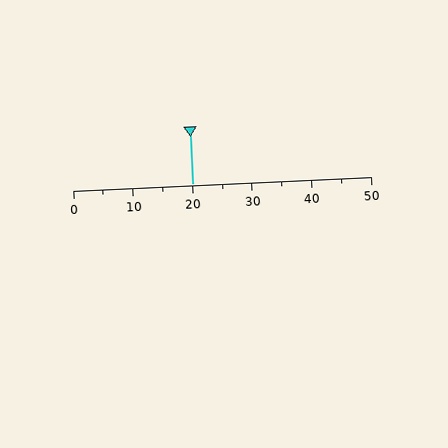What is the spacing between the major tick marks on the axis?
The major ticks are spaced 10 apart.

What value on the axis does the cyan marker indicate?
The marker indicates approximately 20.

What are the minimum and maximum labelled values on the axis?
The axis runs from 0 to 50.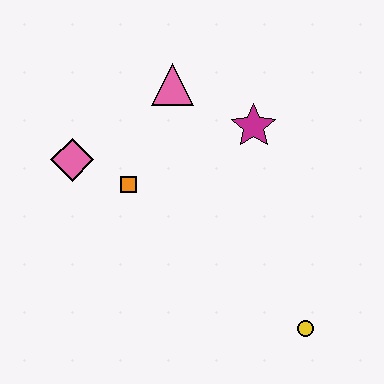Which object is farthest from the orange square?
The yellow circle is farthest from the orange square.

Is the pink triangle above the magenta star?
Yes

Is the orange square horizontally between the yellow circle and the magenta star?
No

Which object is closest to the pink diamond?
The orange square is closest to the pink diamond.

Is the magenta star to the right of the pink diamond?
Yes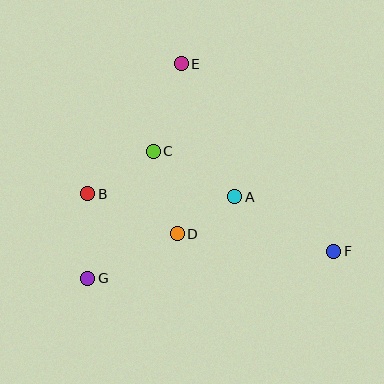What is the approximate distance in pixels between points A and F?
The distance between A and F is approximately 113 pixels.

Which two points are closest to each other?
Points A and D are closest to each other.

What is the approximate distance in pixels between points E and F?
The distance between E and F is approximately 242 pixels.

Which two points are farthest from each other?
Points B and F are farthest from each other.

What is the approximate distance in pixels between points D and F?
The distance between D and F is approximately 158 pixels.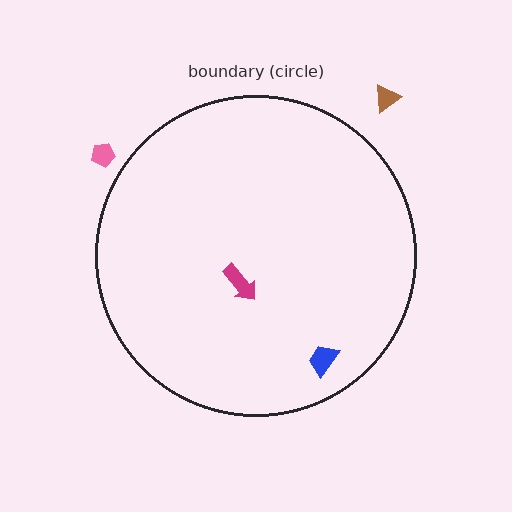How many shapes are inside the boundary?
2 inside, 2 outside.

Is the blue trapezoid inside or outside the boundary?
Inside.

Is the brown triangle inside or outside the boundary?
Outside.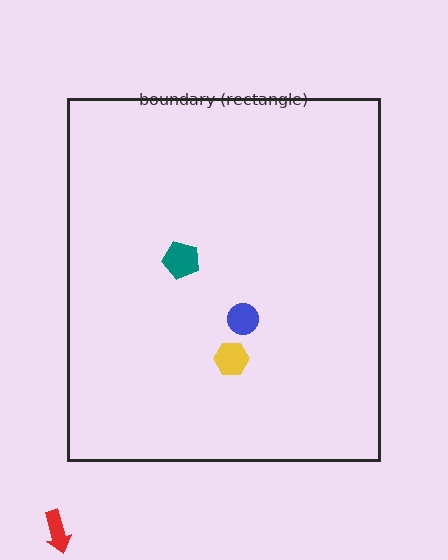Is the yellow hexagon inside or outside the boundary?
Inside.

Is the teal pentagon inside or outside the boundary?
Inside.